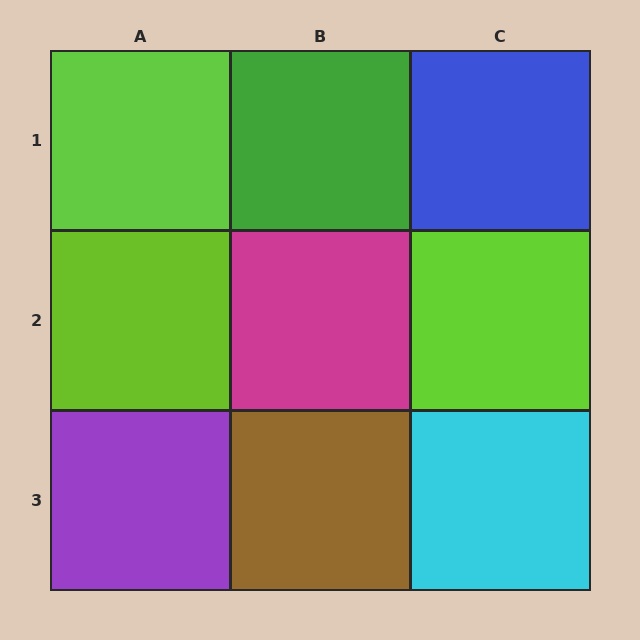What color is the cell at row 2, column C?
Lime.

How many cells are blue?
1 cell is blue.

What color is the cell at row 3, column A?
Purple.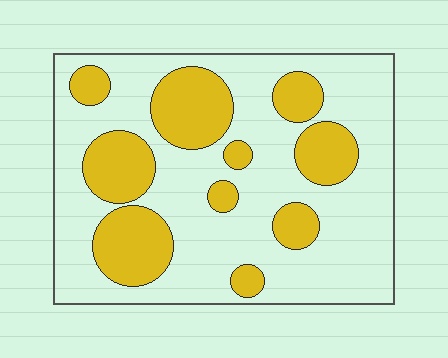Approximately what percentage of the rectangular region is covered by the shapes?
Approximately 30%.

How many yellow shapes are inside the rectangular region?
10.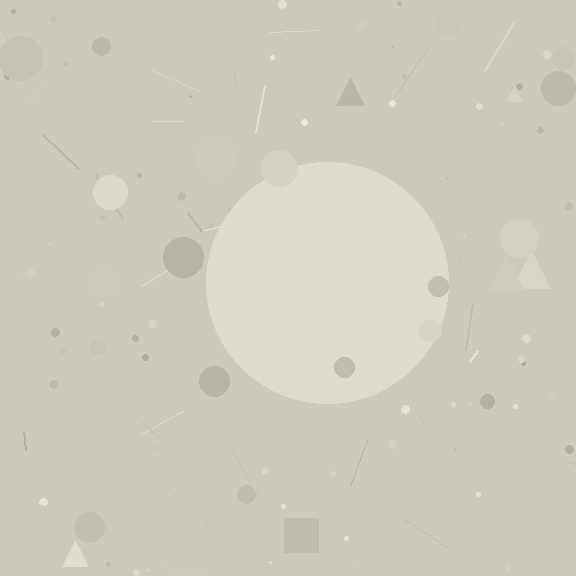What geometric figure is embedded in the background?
A circle is embedded in the background.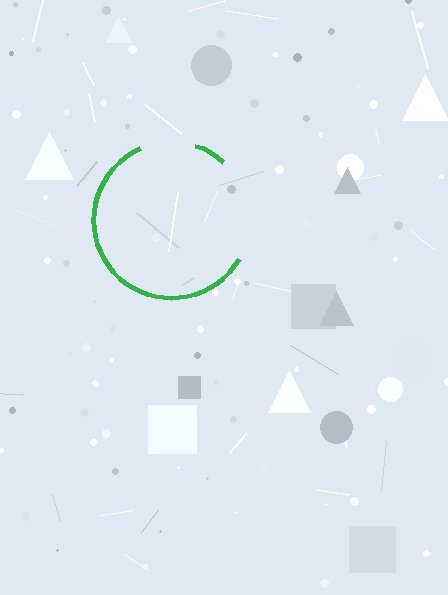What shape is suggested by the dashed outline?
The dashed outline suggests a circle.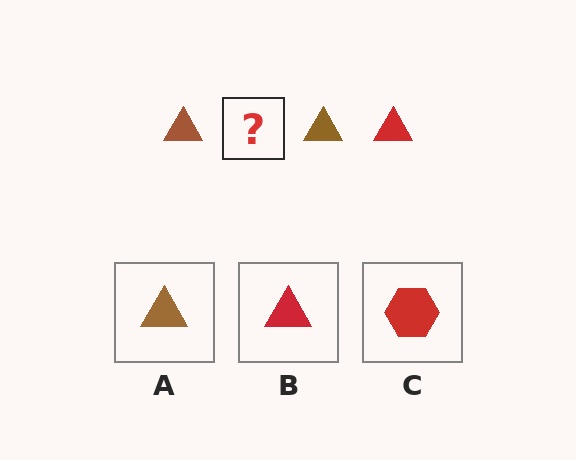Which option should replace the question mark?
Option B.